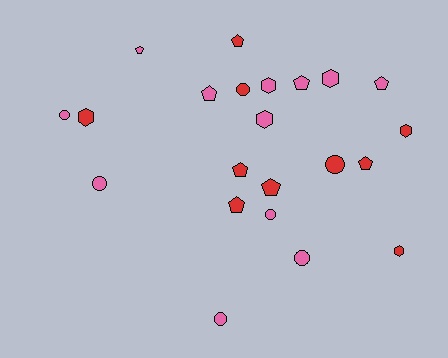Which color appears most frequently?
Pink, with 12 objects.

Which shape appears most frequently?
Pentagon, with 9 objects.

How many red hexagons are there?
There are 3 red hexagons.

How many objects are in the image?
There are 22 objects.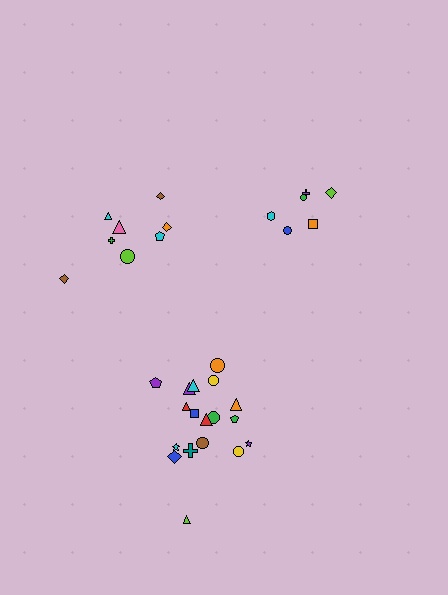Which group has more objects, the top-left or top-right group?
The top-left group.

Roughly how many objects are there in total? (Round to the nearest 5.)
Roughly 30 objects in total.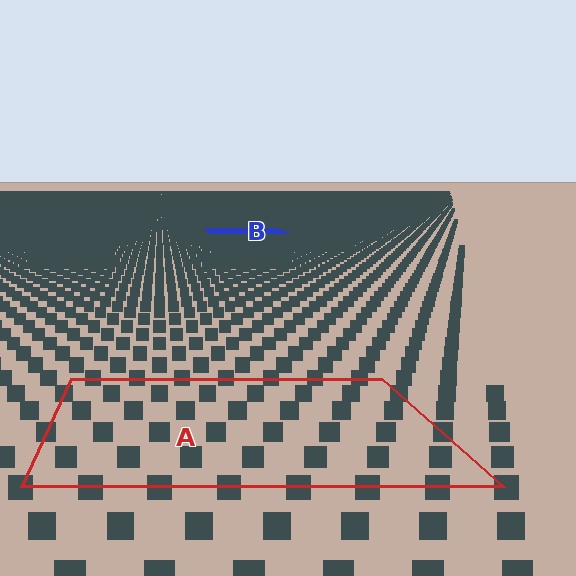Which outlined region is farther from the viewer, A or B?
Region B is farther from the viewer — the texture elements inside it appear smaller and more densely packed.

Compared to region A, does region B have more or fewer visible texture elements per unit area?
Region B has more texture elements per unit area — they are packed more densely because it is farther away.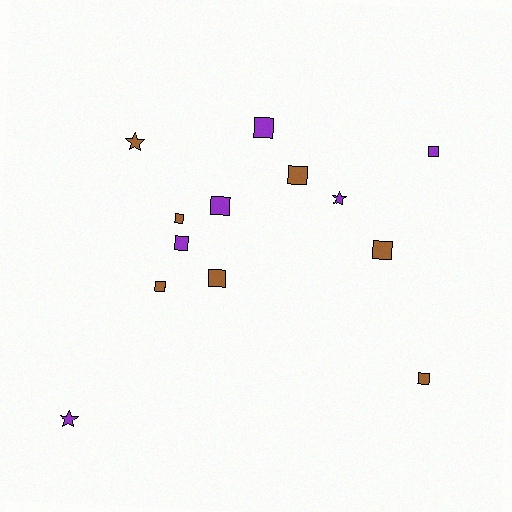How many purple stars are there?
There are 2 purple stars.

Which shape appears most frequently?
Square, with 10 objects.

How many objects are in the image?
There are 13 objects.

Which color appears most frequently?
Brown, with 7 objects.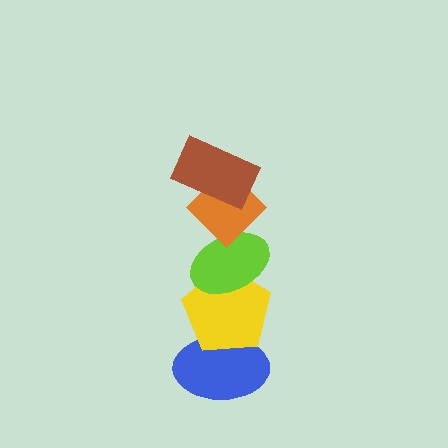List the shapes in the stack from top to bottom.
From top to bottom: the brown rectangle, the orange diamond, the lime ellipse, the yellow pentagon, the blue ellipse.